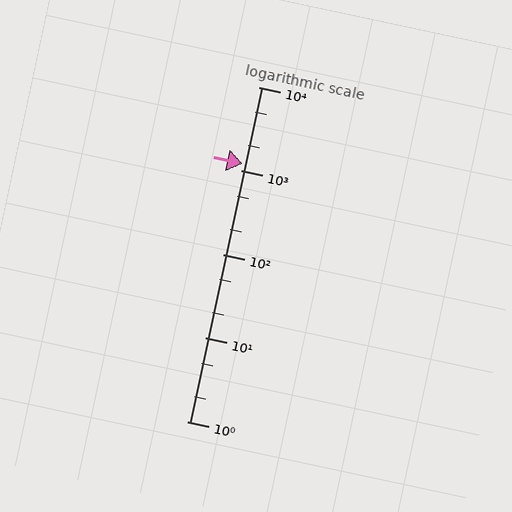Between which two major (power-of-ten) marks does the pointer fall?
The pointer is between 1000 and 10000.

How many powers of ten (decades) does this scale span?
The scale spans 4 decades, from 1 to 10000.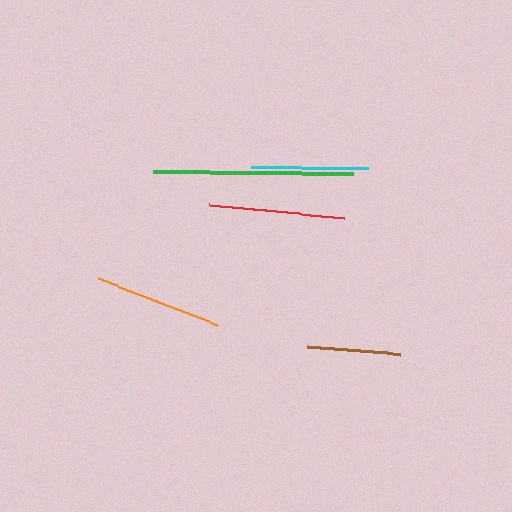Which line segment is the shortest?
The brown line is the shortest at approximately 93 pixels.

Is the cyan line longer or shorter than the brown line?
The cyan line is longer than the brown line.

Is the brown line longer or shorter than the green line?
The green line is longer than the brown line.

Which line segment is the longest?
The green line is the longest at approximately 200 pixels.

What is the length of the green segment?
The green segment is approximately 200 pixels long.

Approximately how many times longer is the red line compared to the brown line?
The red line is approximately 1.5 times the length of the brown line.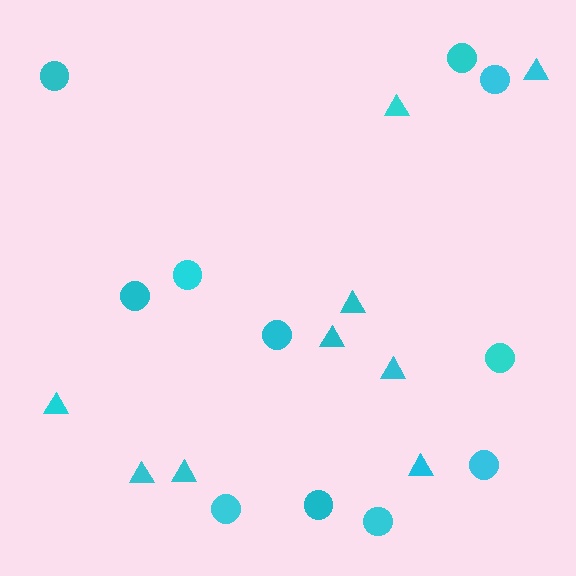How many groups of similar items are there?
There are 2 groups: one group of triangles (9) and one group of circles (11).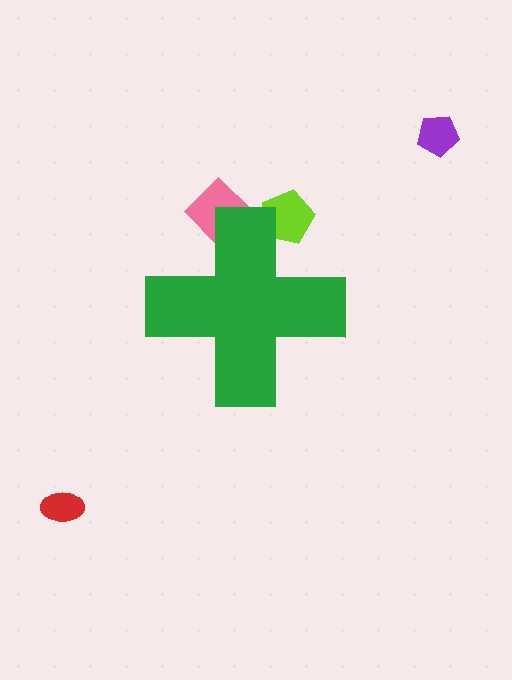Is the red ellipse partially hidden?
No, the red ellipse is fully visible.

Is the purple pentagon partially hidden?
No, the purple pentagon is fully visible.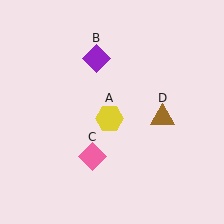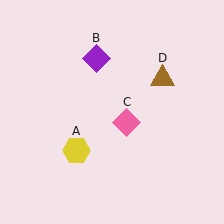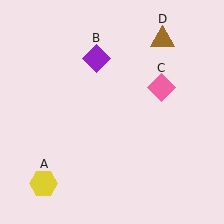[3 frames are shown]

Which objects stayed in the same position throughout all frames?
Purple diamond (object B) remained stationary.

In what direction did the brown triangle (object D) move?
The brown triangle (object D) moved up.